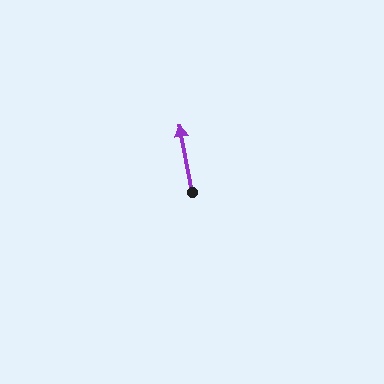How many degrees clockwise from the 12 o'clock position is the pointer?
Approximately 349 degrees.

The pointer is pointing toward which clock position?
Roughly 12 o'clock.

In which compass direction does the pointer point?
North.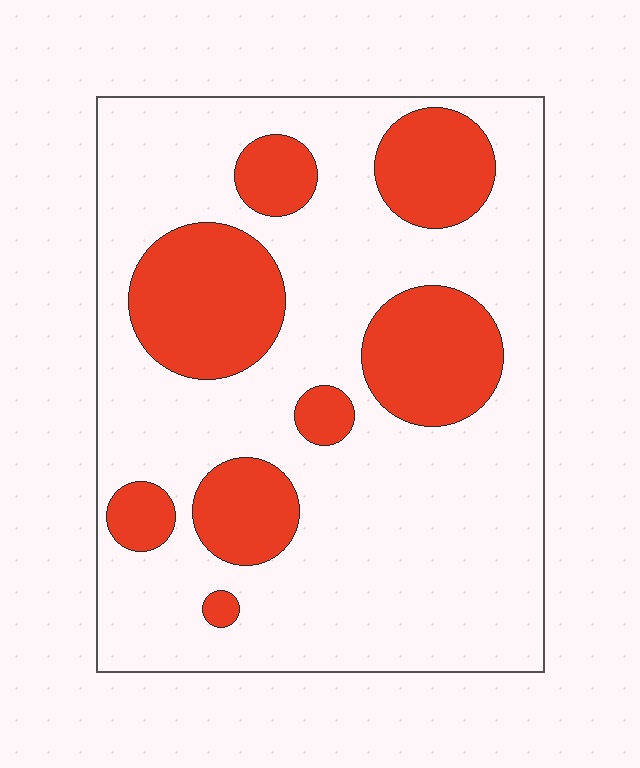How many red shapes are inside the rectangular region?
8.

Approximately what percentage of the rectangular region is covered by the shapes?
Approximately 25%.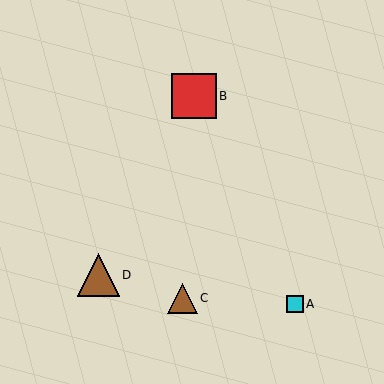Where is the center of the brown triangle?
The center of the brown triangle is at (182, 298).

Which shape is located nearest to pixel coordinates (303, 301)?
The cyan square (labeled A) at (295, 304) is nearest to that location.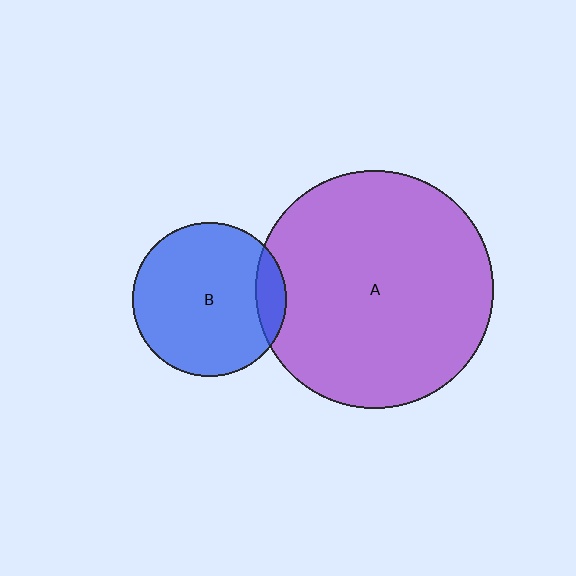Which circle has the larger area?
Circle A (purple).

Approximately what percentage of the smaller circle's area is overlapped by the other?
Approximately 10%.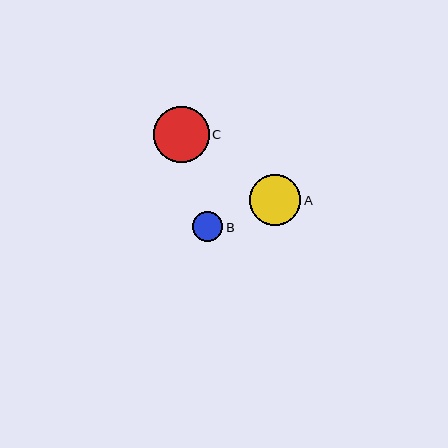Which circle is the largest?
Circle C is the largest with a size of approximately 56 pixels.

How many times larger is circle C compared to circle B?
Circle C is approximately 1.8 times the size of circle B.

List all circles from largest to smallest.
From largest to smallest: C, A, B.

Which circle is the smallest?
Circle B is the smallest with a size of approximately 31 pixels.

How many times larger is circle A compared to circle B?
Circle A is approximately 1.7 times the size of circle B.